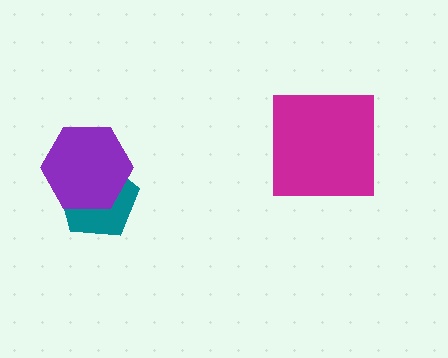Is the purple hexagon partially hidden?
No, no other shape covers it.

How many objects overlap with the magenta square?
0 objects overlap with the magenta square.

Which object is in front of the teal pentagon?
The purple hexagon is in front of the teal pentagon.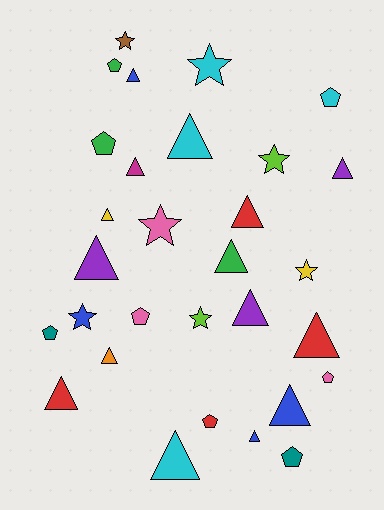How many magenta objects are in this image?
There is 1 magenta object.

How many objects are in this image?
There are 30 objects.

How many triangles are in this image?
There are 15 triangles.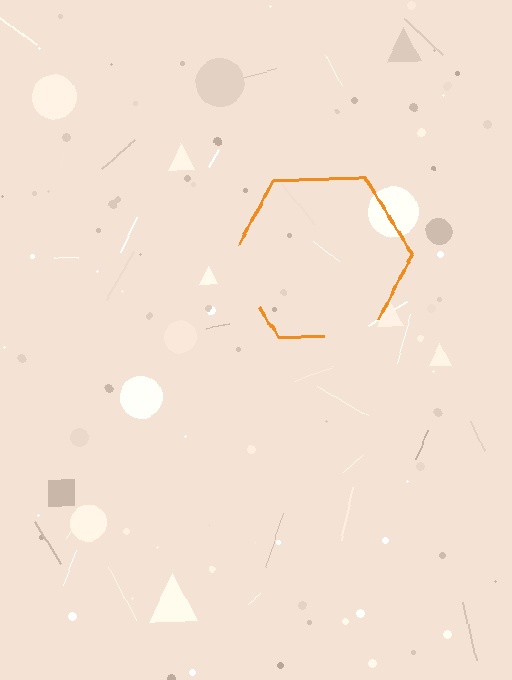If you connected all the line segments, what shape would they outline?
They would outline a hexagon.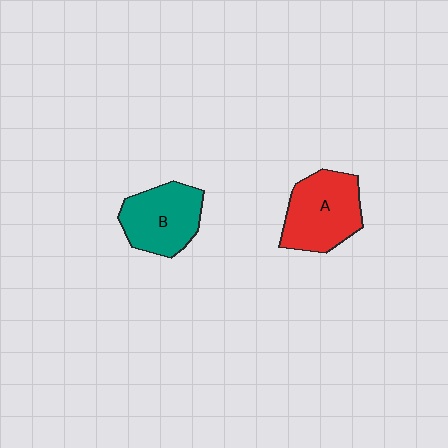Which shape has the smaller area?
Shape B (teal).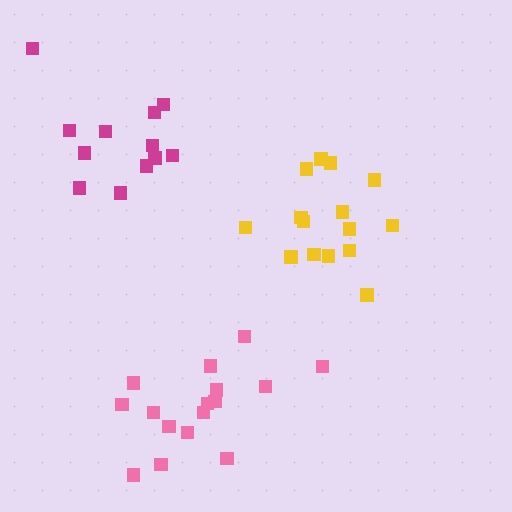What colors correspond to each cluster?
The clusters are colored: pink, magenta, yellow.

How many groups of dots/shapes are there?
There are 3 groups.